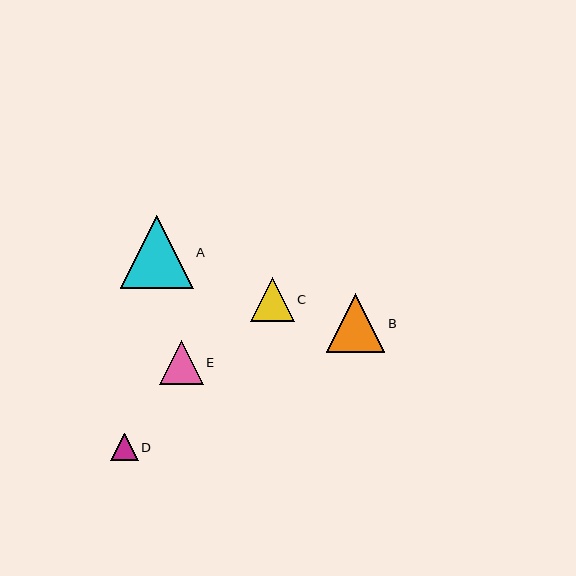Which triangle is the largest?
Triangle A is the largest with a size of approximately 73 pixels.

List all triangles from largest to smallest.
From largest to smallest: A, B, E, C, D.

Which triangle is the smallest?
Triangle D is the smallest with a size of approximately 28 pixels.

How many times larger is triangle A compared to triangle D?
Triangle A is approximately 2.6 times the size of triangle D.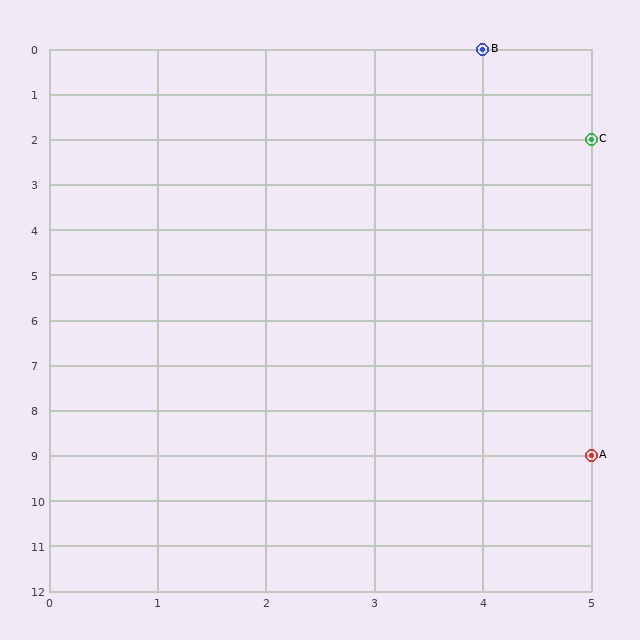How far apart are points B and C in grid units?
Points B and C are 1 column and 2 rows apart (about 2.2 grid units diagonally).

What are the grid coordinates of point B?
Point B is at grid coordinates (4, 0).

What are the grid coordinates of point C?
Point C is at grid coordinates (5, 2).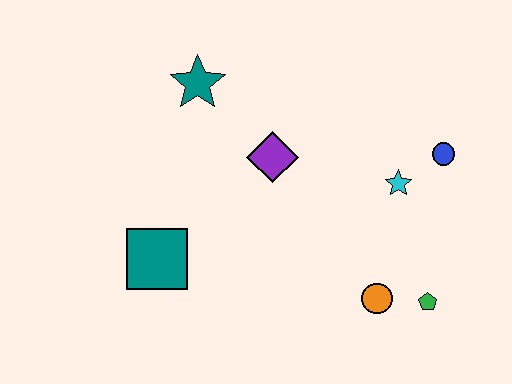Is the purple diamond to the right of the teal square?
Yes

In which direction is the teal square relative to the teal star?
The teal square is below the teal star.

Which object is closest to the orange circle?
The green pentagon is closest to the orange circle.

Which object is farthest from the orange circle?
The teal star is farthest from the orange circle.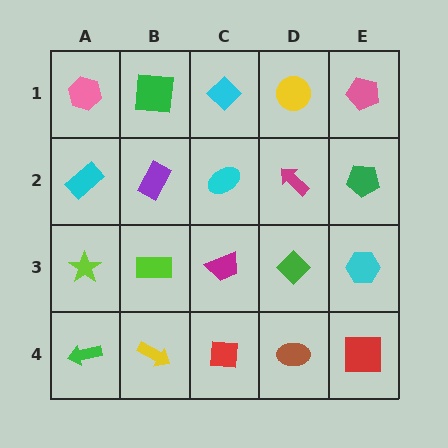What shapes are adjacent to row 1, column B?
A purple rectangle (row 2, column B), a pink hexagon (row 1, column A), a cyan diamond (row 1, column C).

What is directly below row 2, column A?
A lime star.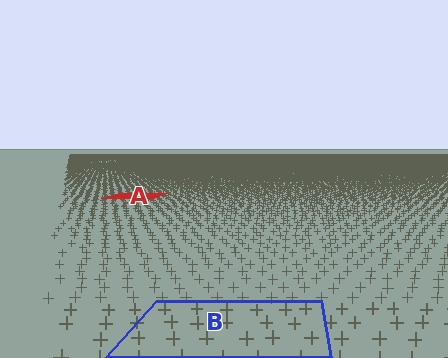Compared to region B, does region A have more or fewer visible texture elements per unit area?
Region A has more texture elements per unit area — they are packed more densely because it is farther away.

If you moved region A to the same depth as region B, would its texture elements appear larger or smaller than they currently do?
They would appear larger. At a closer depth, the same texture elements are projected at a bigger on-screen size.